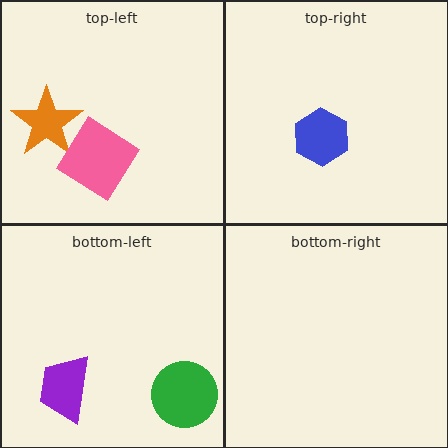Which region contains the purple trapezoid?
The bottom-left region.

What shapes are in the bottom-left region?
The green circle, the purple trapezoid.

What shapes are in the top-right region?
The blue hexagon.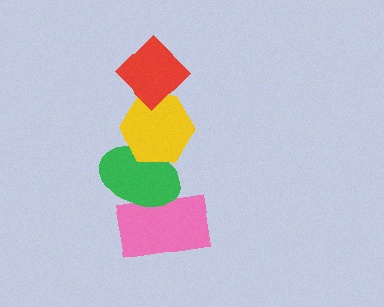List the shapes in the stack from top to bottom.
From top to bottom: the red diamond, the yellow hexagon, the green ellipse, the pink rectangle.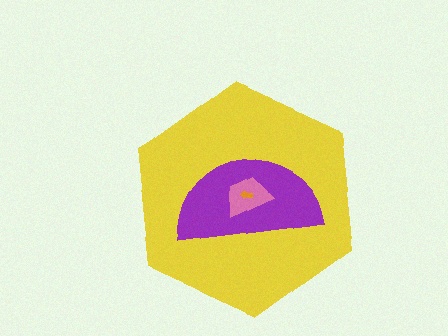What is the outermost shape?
The yellow hexagon.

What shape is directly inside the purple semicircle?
The pink trapezoid.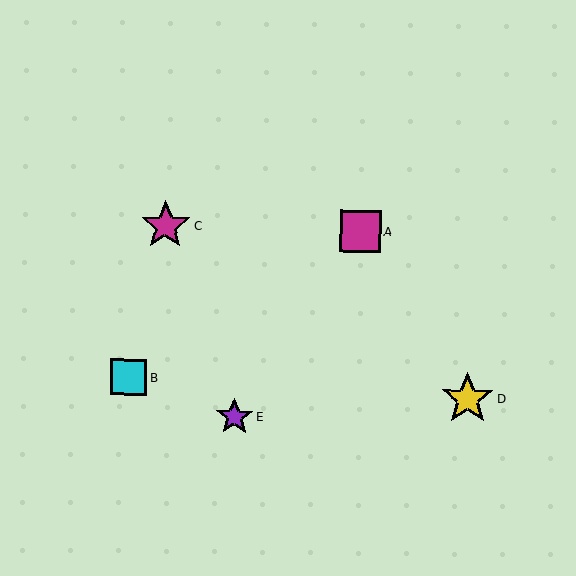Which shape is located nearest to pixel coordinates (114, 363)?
The cyan square (labeled B) at (129, 377) is nearest to that location.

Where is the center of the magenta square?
The center of the magenta square is at (360, 231).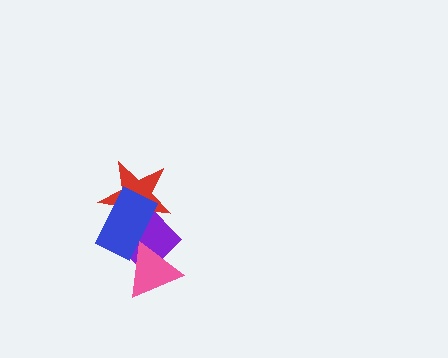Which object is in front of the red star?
The blue rectangle is in front of the red star.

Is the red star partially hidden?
Yes, it is partially covered by another shape.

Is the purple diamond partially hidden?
Yes, it is partially covered by another shape.